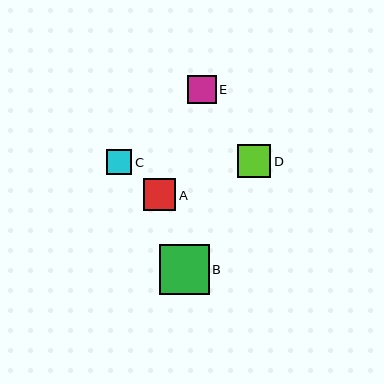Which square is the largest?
Square B is the largest with a size of approximately 50 pixels.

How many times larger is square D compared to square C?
Square D is approximately 1.3 times the size of square C.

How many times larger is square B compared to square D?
Square B is approximately 1.5 times the size of square D.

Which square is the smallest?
Square C is the smallest with a size of approximately 25 pixels.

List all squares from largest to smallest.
From largest to smallest: B, D, A, E, C.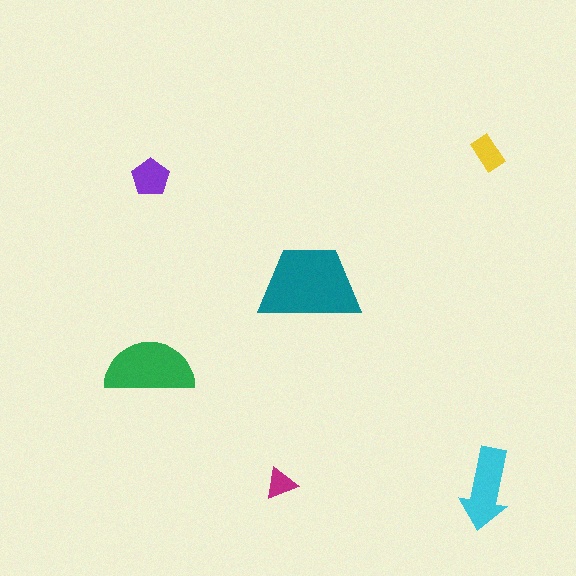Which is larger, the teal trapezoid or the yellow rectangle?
The teal trapezoid.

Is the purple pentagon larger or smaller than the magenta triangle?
Larger.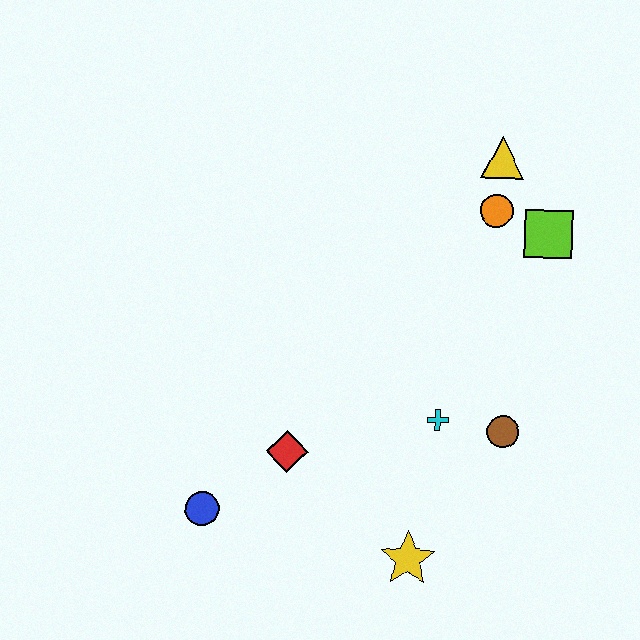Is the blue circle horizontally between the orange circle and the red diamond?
No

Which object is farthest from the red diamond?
The yellow triangle is farthest from the red diamond.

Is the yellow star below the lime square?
Yes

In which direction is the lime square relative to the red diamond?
The lime square is to the right of the red diamond.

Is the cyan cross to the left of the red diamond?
No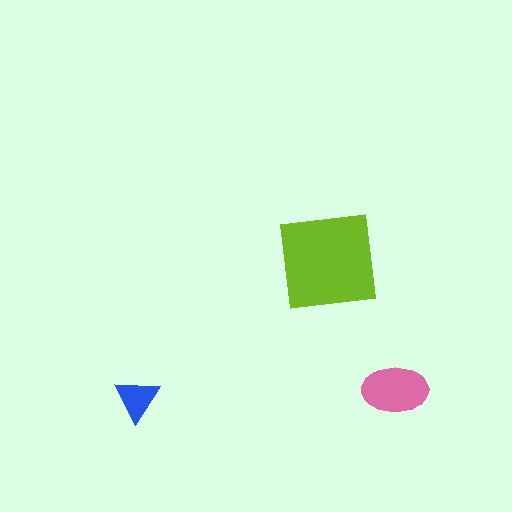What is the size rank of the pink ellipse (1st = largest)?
2nd.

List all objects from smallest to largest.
The blue triangle, the pink ellipse, the lime square.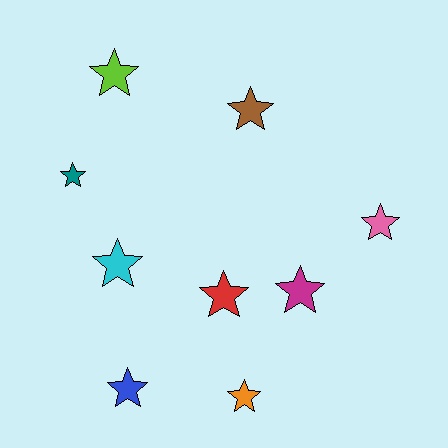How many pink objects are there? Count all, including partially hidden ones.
There is 1 pink object.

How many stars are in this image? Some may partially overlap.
There are 9 stars.